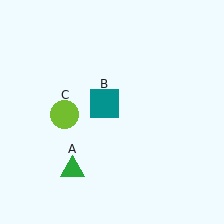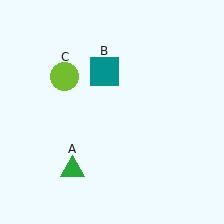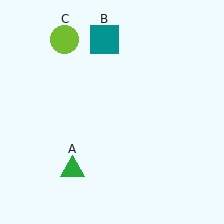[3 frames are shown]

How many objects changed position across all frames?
2 objects changed position: teal square (object B), lime circle (object C).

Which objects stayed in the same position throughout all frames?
Green triangle (object A) remained stationary.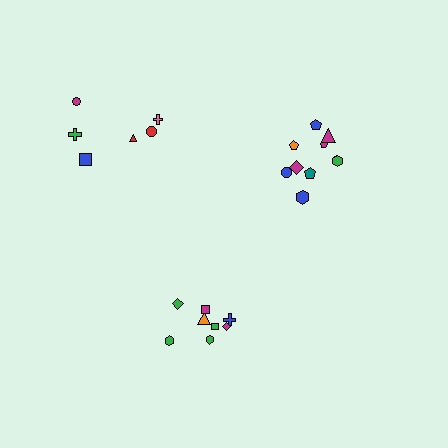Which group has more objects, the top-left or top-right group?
The top-right group.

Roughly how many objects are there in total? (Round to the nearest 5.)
Roughly 25 objects in total.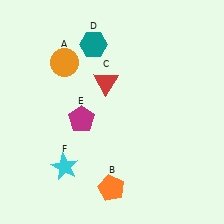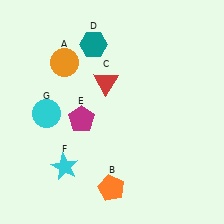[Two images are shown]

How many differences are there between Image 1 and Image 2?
There is 1 difference between the two images.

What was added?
A cyan circle (G) was added in Image 2.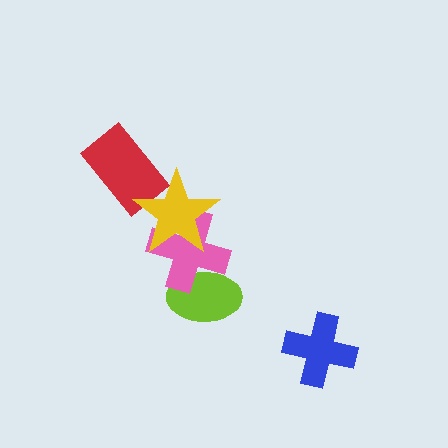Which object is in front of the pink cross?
The yellow star is in front of the pink cross.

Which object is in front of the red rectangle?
The yellow star is in front of the red rectangle.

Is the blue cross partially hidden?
No, no other shape covers it.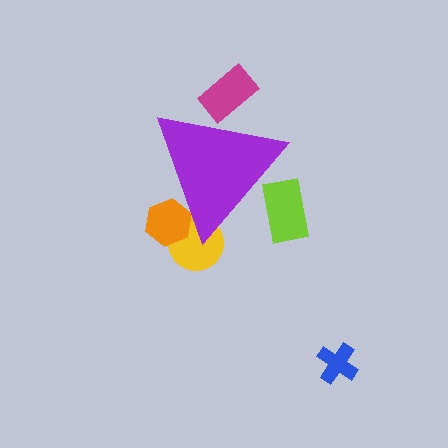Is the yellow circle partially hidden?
Yes, the yellow circle is partially hidden behind the purple triangle.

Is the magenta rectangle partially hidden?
Yes, the magenta rectangle is partially hidden behind the purple triangle.